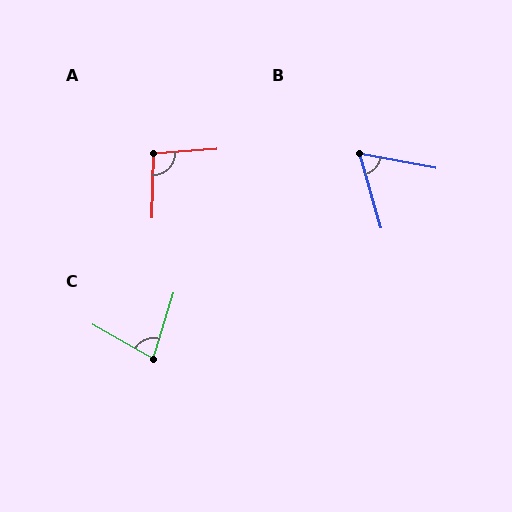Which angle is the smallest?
B, at approximately 63 degrees.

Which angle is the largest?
A, at approximately 95 degrees.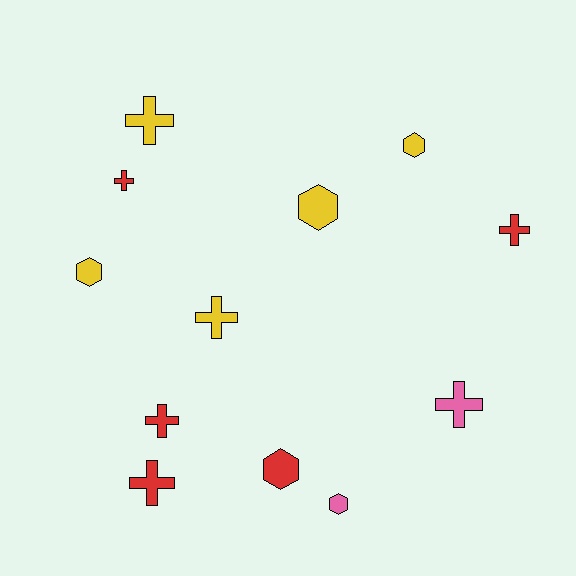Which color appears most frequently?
Yellow, with 5 objects.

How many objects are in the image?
There are 12 objects.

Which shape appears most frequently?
Cross, with 7 objects.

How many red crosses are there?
There are 4 red crosses.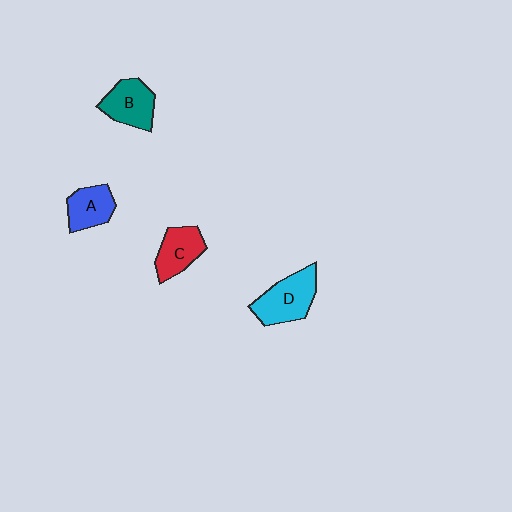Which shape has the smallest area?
Shape A (blue).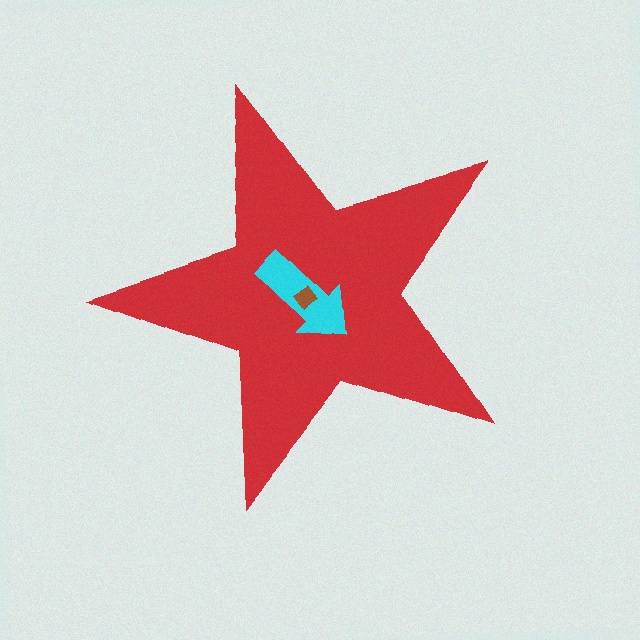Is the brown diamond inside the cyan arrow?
Yes.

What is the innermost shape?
The brown diamond.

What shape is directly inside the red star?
The cyan arrow.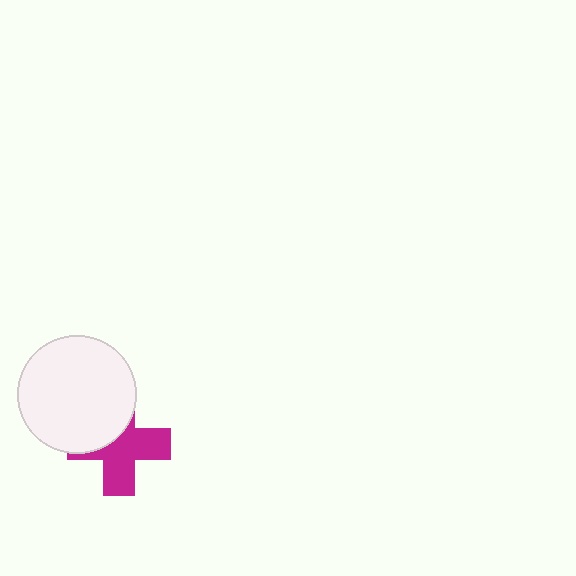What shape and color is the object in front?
The object in front is a white circle.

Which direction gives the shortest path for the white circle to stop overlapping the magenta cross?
Moving toward the upper-left gives the shortest separation.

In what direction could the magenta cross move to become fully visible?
The magenta cross could move toward the lower-right. That would shift it out from behind the white circle entirely.